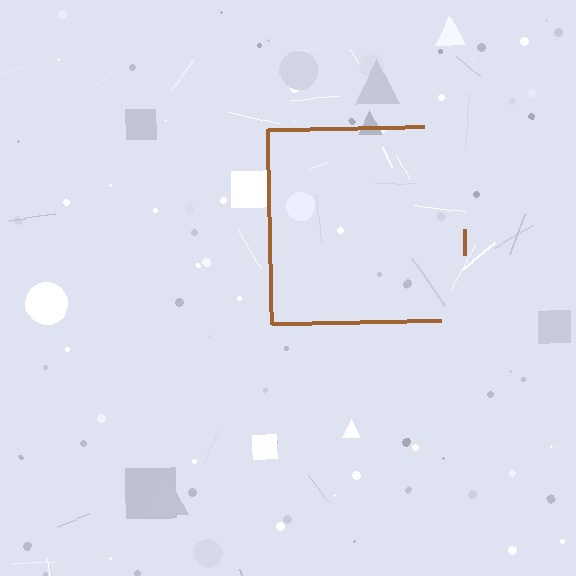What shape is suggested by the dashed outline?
The dashed outline suggests a square.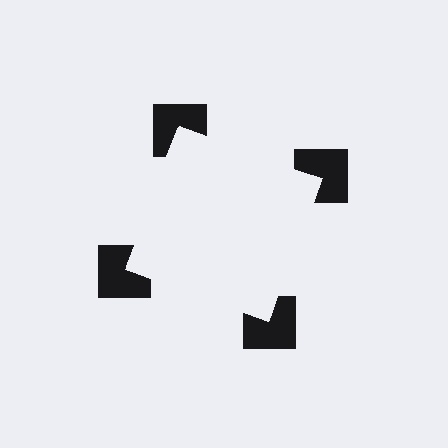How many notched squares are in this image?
There are 4 — one at each vertex of the illusory square.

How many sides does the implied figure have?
4 sides.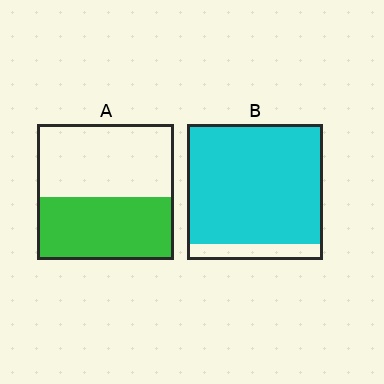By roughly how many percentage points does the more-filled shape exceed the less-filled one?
By roughly 40 percentage points (B over A).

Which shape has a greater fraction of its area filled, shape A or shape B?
Shape B.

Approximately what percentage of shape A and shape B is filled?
A is approximately 45% and B is approximately 90%.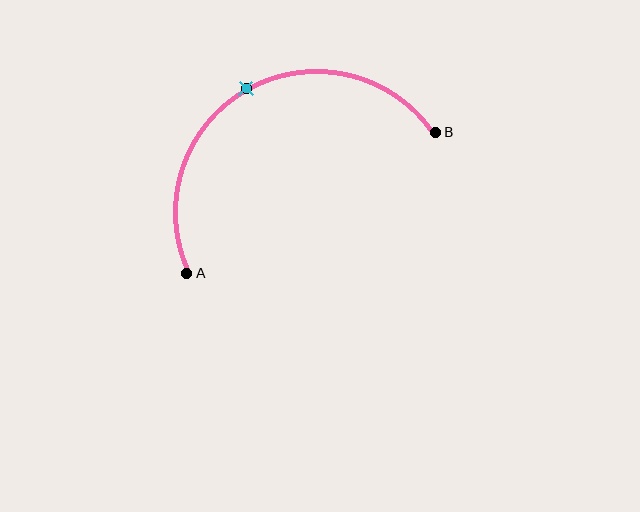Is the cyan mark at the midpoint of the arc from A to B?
Yes. The cyan mark lies on the arc at equal arc-length from both A and B — it is the arc midpoint.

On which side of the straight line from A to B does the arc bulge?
The arc bulges above the straight line connecting A and B.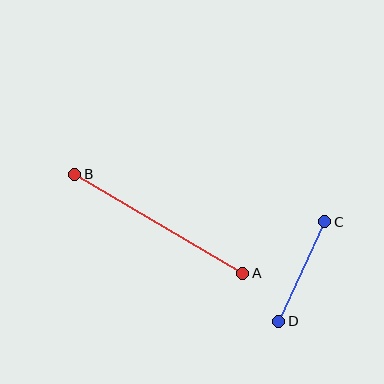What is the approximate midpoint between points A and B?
The midpoint is at approximately (159, 224) pixels.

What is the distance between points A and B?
The distance is approximately 195 pixels.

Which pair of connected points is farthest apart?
Points A and B are farthest apart.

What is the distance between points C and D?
The distance is approximately 110 pixels.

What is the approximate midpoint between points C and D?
The midpoint is at approximately (302, 272) pixels.